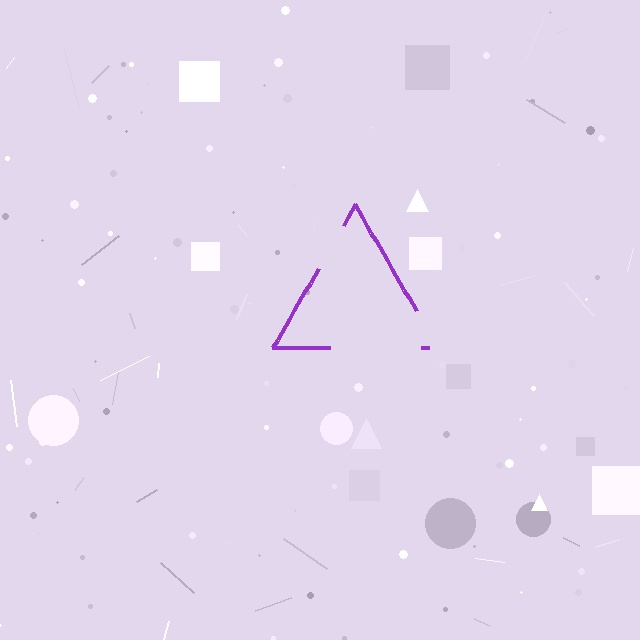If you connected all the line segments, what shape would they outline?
They would outline a triangle.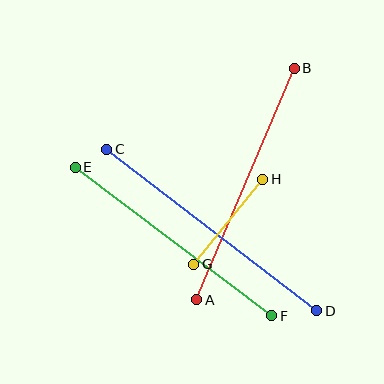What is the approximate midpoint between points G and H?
The midpoint is at approximately (228, 222) pixels.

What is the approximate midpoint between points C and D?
The midpoint is at approximately (212, 230) pixels.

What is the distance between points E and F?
The distance is approximately 246 pixels.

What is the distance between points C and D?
The distance is approximately 265 pixels.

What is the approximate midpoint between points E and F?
The midpoint is at approximately (174, 241) pixels.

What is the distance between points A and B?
The distance is approximately 251 pixels.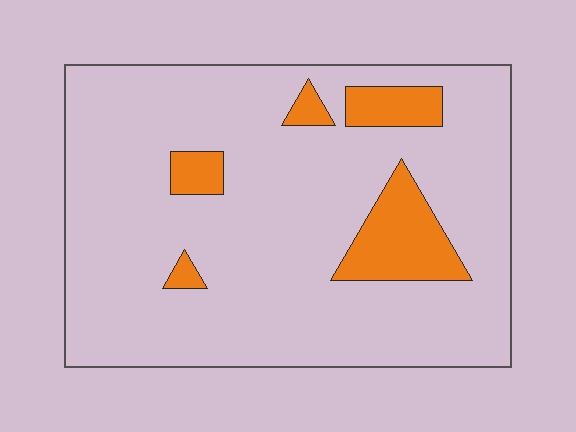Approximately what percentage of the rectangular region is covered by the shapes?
Approximately 15%.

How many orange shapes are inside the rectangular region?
5.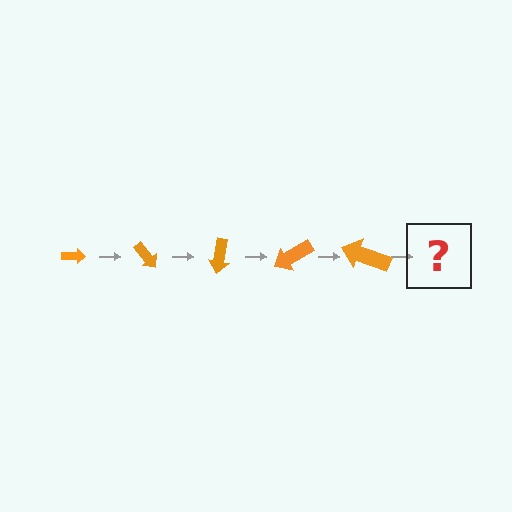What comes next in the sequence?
The next element should be an arrow, larger than the previous one and rotated 250 degrees from the start.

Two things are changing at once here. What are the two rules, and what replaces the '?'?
The two rules are that the arrow grows larger each step and it rotates 50 degrees each step. The '?' should be an arrow, larger than the previous one and rotated 250 degrees from the start.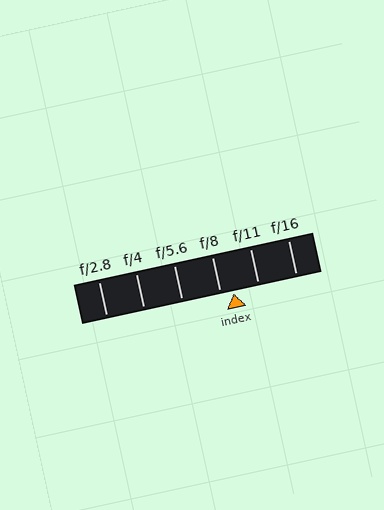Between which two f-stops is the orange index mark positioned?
The index mark is between f/8 and f/11.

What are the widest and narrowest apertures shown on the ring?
The widest aperture shown is f/2.8 and the narrowest is f/16.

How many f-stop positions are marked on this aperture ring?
There are 6 f-stop positions marked.